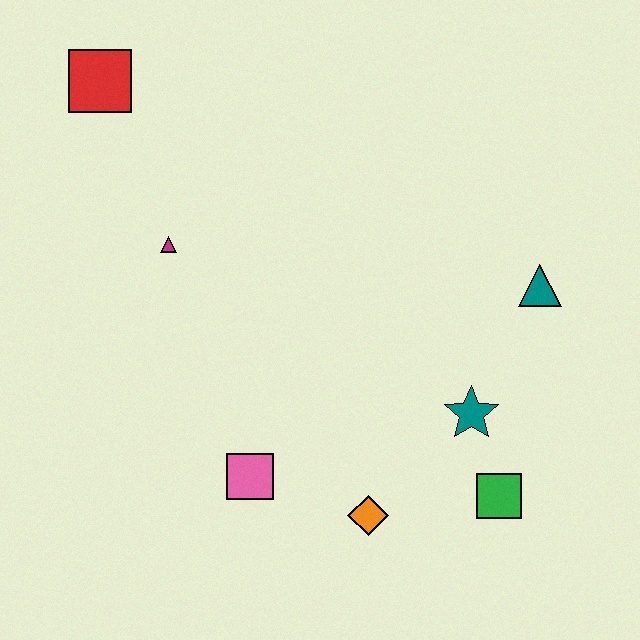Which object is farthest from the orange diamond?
The red square is farthest from the orange diamond.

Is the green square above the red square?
No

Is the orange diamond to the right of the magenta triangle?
Yes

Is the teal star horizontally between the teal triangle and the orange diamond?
Yes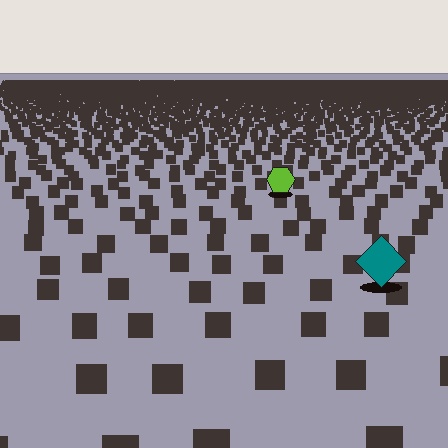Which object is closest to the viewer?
The teal diamond is closest. The texture marks near it are larger and more spread out.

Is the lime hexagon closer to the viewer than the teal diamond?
No. The teal diamond is closer — you can tell from the texture gradient: the ground texture is coarser near it.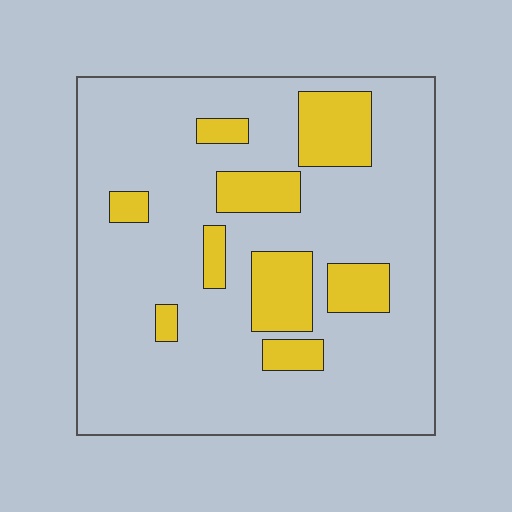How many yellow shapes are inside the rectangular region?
9.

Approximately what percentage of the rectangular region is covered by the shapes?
Approximately 20%.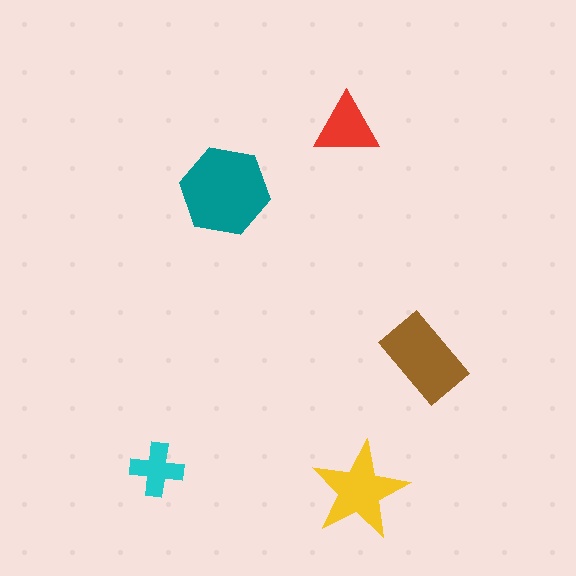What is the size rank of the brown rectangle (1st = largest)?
2nd.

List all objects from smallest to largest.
The cyan cross, the red triangle, the yellow star, the brown rectangle, the teal hexagon.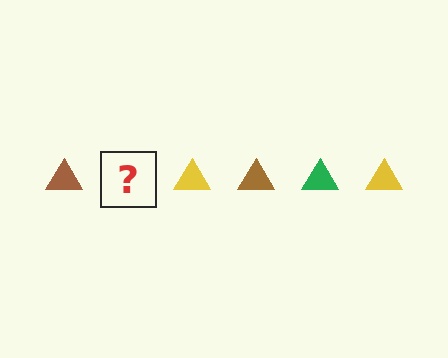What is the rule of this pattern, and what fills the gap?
The rule is that the pattern cycles through brown, green, yellow triangles. The gap should be filled with a green triangle.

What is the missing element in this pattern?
The missing element is a green triangle.